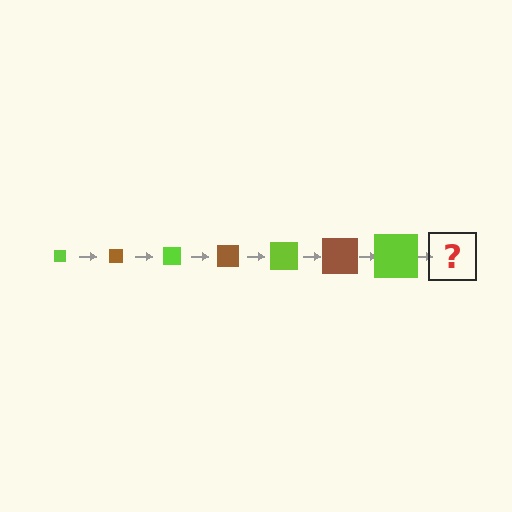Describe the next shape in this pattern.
It should be a brown square, larger than the previous one.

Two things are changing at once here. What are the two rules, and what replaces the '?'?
The two rules are that the square grows larger each step and the color cycles through lime and brown. The '?' should be a brown square, larger than the previous one.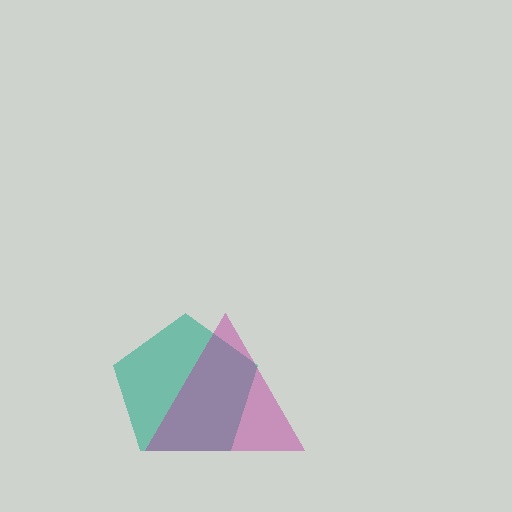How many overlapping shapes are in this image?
There are 2 overlapping shapes in the image.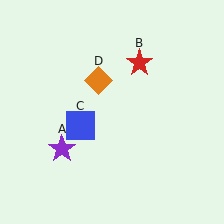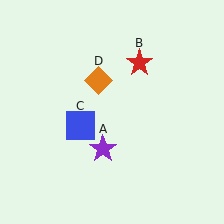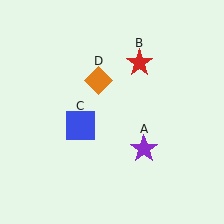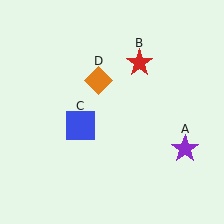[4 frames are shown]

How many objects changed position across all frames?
1 object changed position: purple star (object A).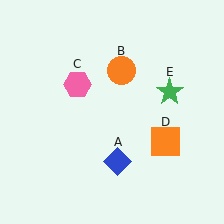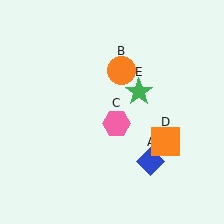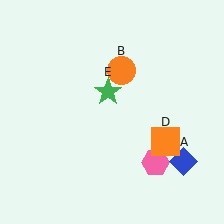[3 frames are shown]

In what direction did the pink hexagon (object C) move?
The pink hexagon (object C) moved down and to the right.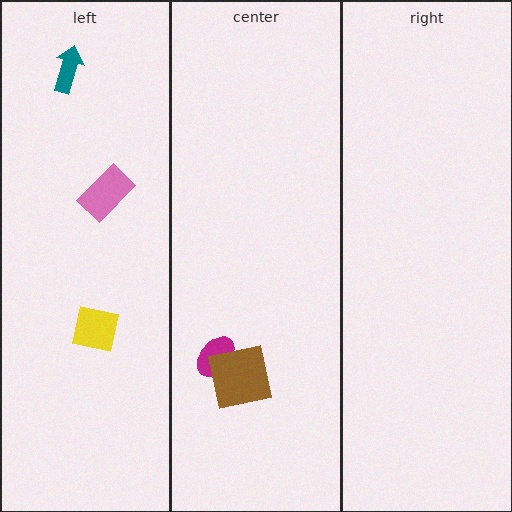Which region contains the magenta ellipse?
The center region.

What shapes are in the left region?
The teal arrow, the yellow square, the pink rectangle.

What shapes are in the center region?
The magenta ellipse, the brown square.